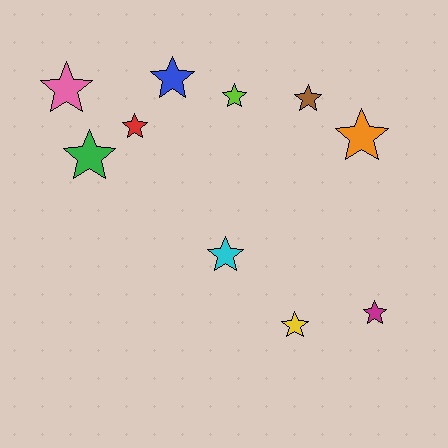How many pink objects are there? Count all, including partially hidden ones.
There is 1 pink object.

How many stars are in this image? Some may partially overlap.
There are 10 stars.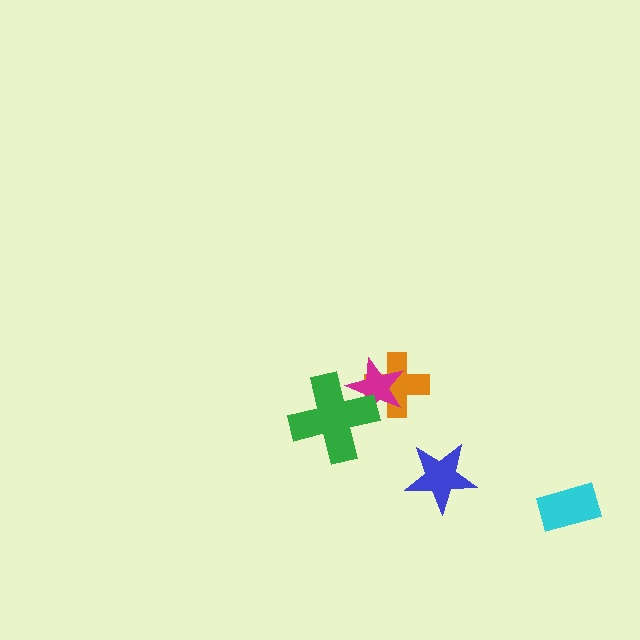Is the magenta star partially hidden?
Yes, it is partially covered by another shape.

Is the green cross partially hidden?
No, no other shape covers it.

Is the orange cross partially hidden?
Yes, it is partially covered by another shape.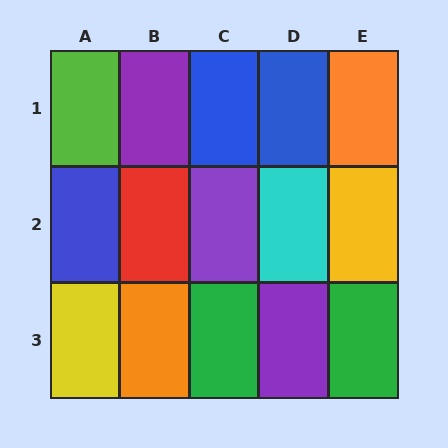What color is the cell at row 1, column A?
Lime.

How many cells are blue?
3 cells are blue.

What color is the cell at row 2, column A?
Blue.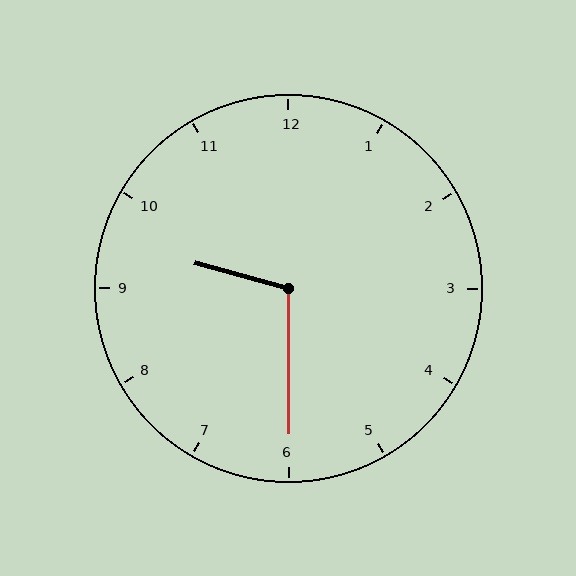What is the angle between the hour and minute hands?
Approximately 105 degrees.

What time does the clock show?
9:30.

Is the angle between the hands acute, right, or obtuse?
It is obtuse.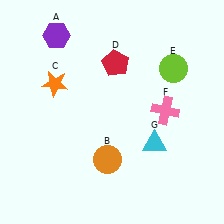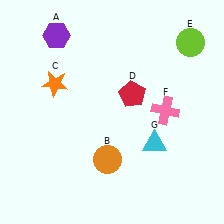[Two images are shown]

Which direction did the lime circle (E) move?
The lime circle (E) moved up.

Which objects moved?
The objects that moved are: the red pentagon (D), the lime circle (E).